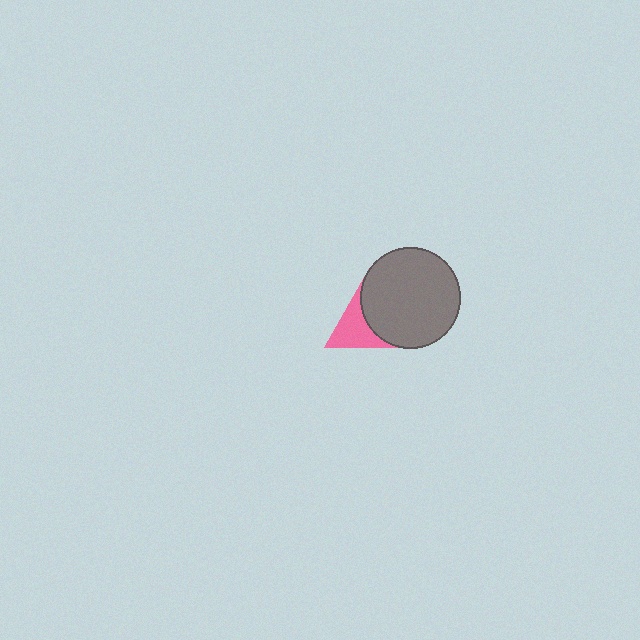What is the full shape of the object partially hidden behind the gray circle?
The partially hidden object is a pink triangle.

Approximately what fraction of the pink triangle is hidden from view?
Roughly 55% of the pink triangle is hidden behind the gray circle.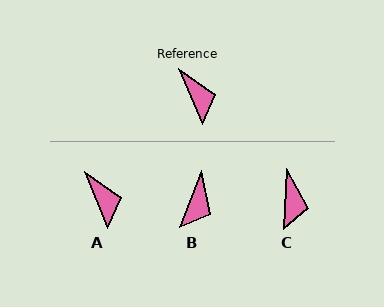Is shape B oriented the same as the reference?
No, it is off by about 44 degrees.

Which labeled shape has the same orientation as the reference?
A.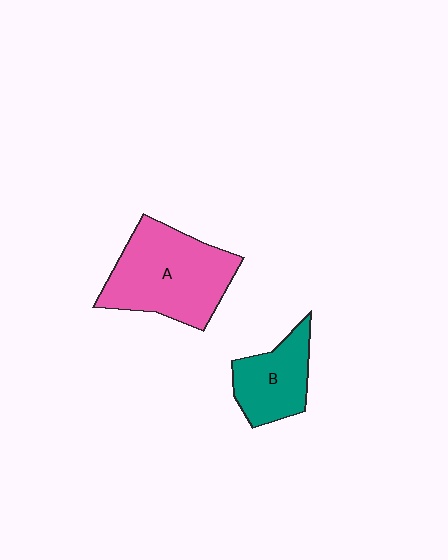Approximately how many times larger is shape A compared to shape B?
Approximately 1.8 times.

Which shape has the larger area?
Shape A (pink).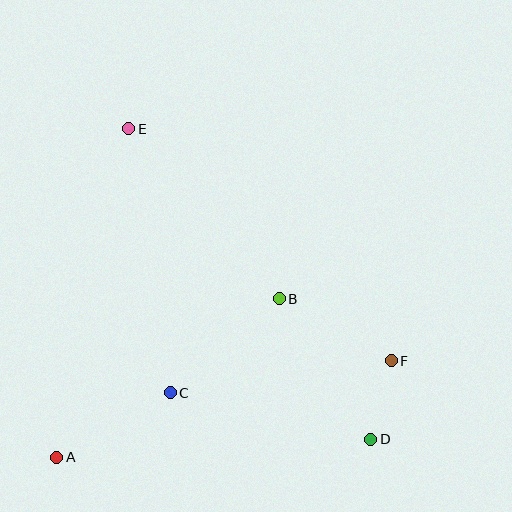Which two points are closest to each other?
Points D and F are closest to each other.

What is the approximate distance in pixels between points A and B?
The distance between A and B is approximately 273 pixels.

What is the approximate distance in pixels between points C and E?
The distance between C and E is approximately 267 pixels.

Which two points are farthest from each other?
Points D and E are farthest from each other.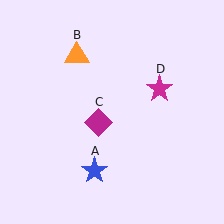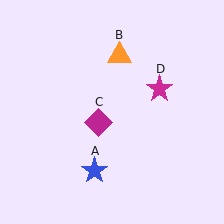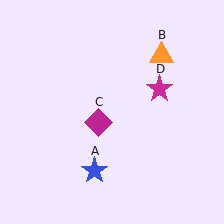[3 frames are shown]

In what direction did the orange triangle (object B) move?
The orange triangle (object B) moved right.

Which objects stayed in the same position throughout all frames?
Blue star (object A) and magenta diamond (object C) and magenta star (object D) remained stationary.